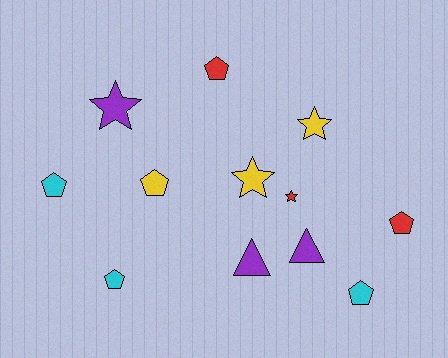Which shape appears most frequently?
Pentagon, with 6 objects.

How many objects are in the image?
There are 12 objects.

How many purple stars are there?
There is 1 purple star.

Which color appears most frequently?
Yellow, with 3 objects.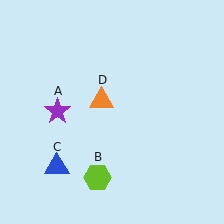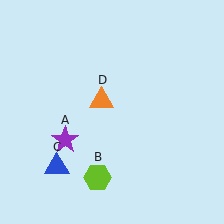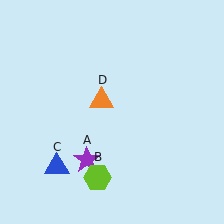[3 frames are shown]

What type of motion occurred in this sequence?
The purple star (object A) rotated counterclockwise around the center of the scene.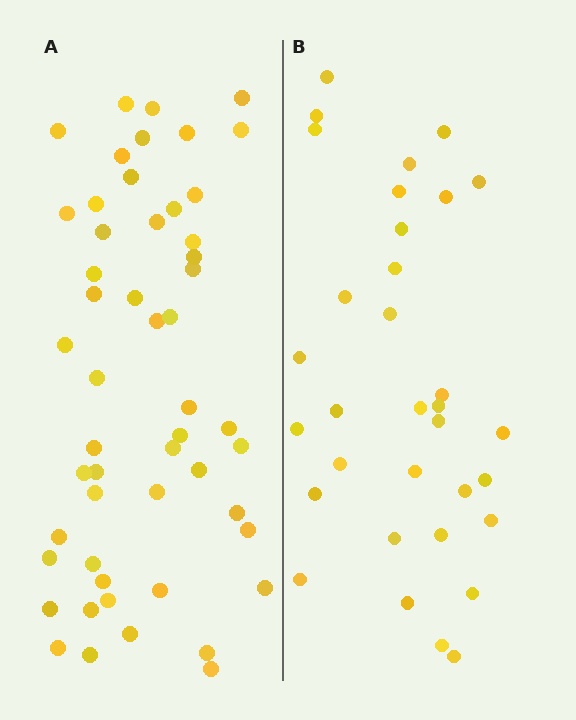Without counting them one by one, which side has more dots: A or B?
Region A (the left region) has more dots.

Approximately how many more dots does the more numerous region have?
Region A has approximately 20 more dots than region B.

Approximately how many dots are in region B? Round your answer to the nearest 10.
About 30 dots. (The exact count is 33, which rounds to 30.)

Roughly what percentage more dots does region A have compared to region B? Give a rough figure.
About 60% more.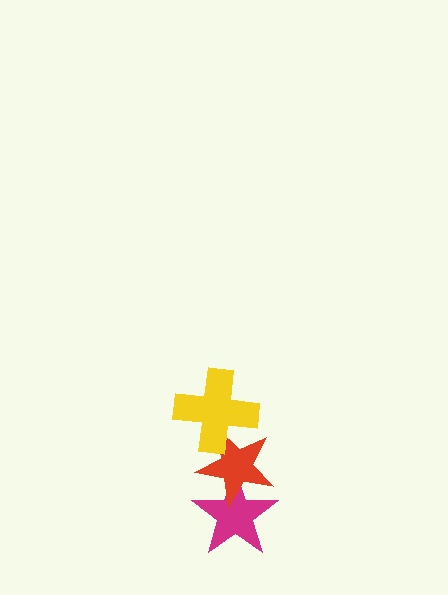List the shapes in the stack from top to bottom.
From top to bottom: the yellow cross, the red star, the magenta star.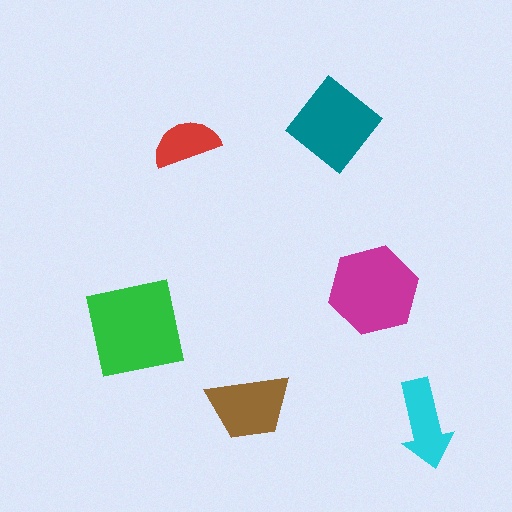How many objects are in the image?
There are 6 objects in the image.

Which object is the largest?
The green square.